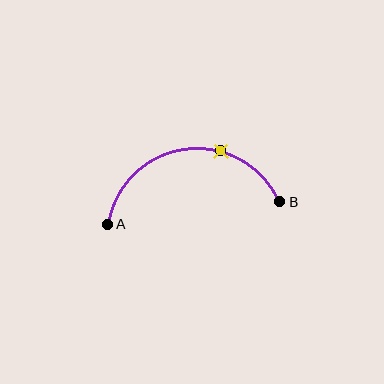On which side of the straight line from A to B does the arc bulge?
The arc bulges above the straight line connecting A and B.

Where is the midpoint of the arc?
The arc midpoint is the point on the curve farthest from the straight line joining A and B. It sits above that line.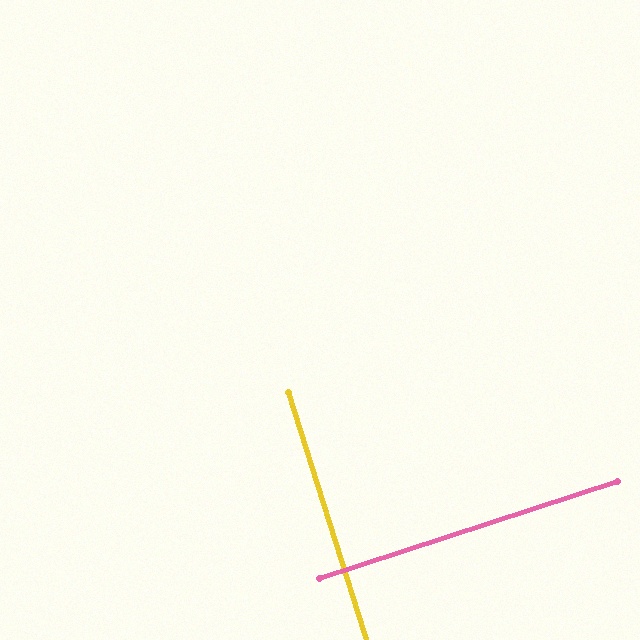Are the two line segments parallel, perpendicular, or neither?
Perpendicular — they meet at approximately 89°.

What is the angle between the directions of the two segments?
Approximately 89 degrees.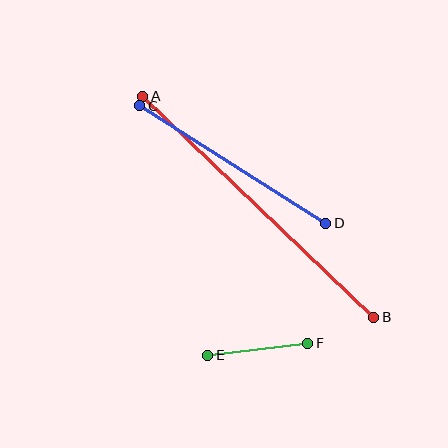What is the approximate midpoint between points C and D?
The midpoint is at approximately (233, 165) pixels.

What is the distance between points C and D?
The distance is approximately 220 pixels.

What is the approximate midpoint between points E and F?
The midpoint is at approximately (258, 349) pixels.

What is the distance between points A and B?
The distance is approximately 320 pixels.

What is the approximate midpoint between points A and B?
The midpoint is at approximately (258, 207) pixels.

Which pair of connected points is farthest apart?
Points A and B are farthest apart.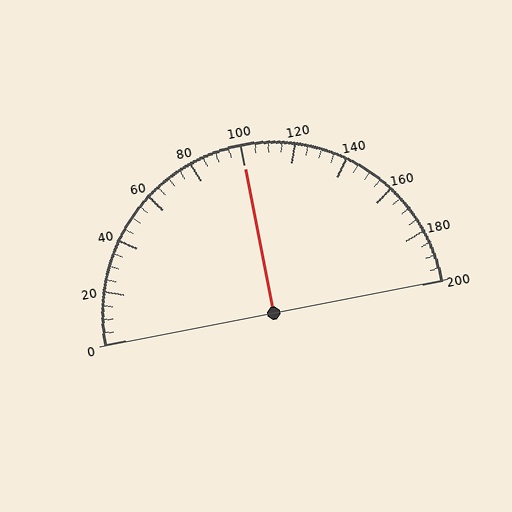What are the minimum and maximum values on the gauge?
The gauge ranges from 0 to 200.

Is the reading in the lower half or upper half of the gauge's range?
The reading is in the upper half of the range (0 to 200).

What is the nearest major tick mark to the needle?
The nearest major tick mark is 100.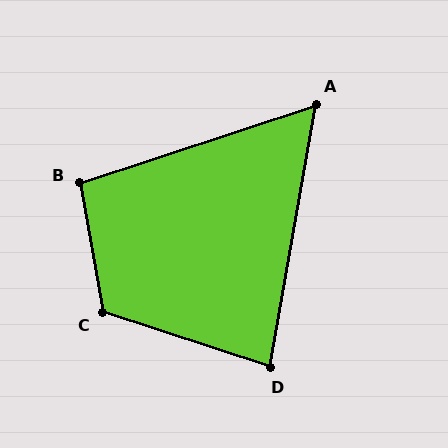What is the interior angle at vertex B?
Approximately 98 degrees (obtuse).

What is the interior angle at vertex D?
Approximately 82 degrees (acute).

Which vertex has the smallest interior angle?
A, at approximately 62 degrees.